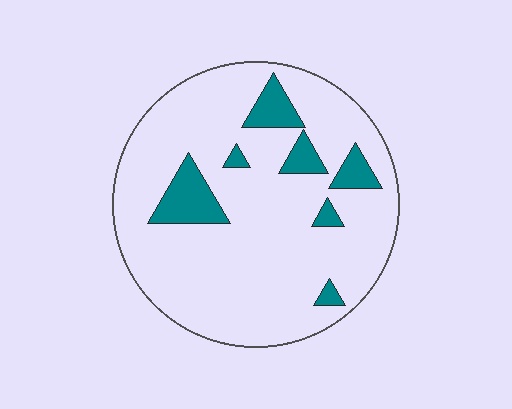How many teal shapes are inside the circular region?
7.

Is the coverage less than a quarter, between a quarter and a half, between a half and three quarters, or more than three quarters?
Less than a quarter.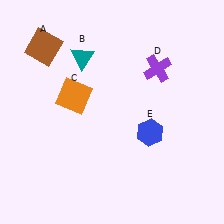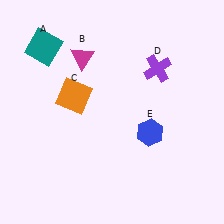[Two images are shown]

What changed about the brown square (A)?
In Image 1, A is brown. In Image 2, it changed to teal.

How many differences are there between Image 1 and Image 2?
There are 2 differences between the two images.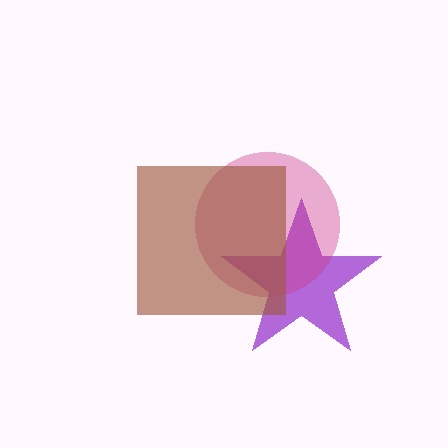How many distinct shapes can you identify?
There are 3 distinct shapes: a purple star, a magenta circle, a brown square.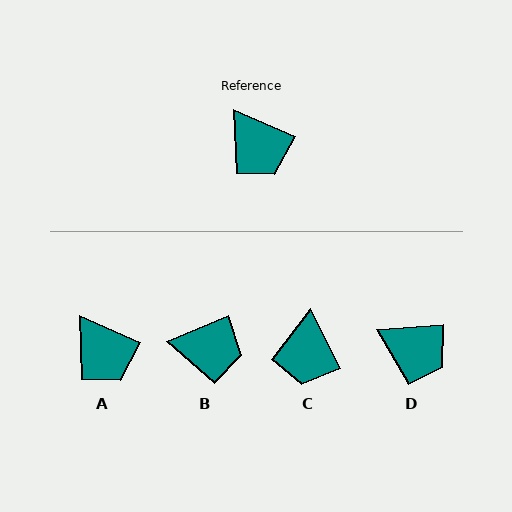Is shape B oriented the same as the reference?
No, it is off by about 47 degrees.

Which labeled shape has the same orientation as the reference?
A.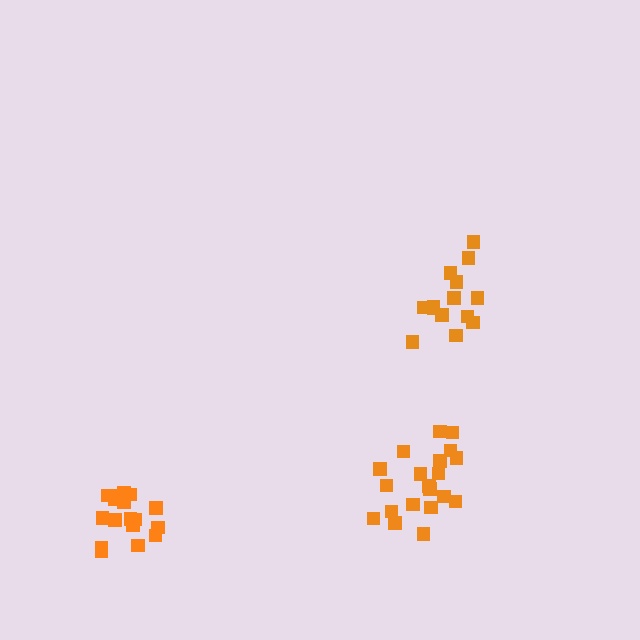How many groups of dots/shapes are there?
There are 3 groups.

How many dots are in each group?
Group 1: 14 dots, Group 2: 18 dots, Group 3: 20 dots (52 total).